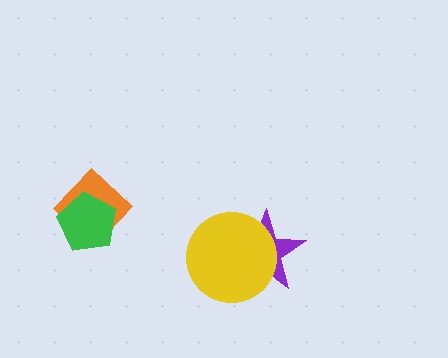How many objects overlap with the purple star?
1 object overlaps with the purple star.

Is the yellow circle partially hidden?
No, no other shape covers it.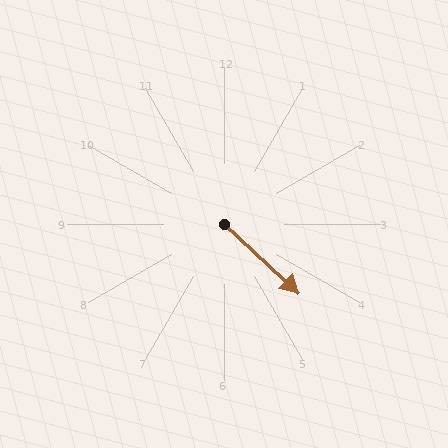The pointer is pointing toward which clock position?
Roughly 4 o'clock.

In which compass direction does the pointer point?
Southeast.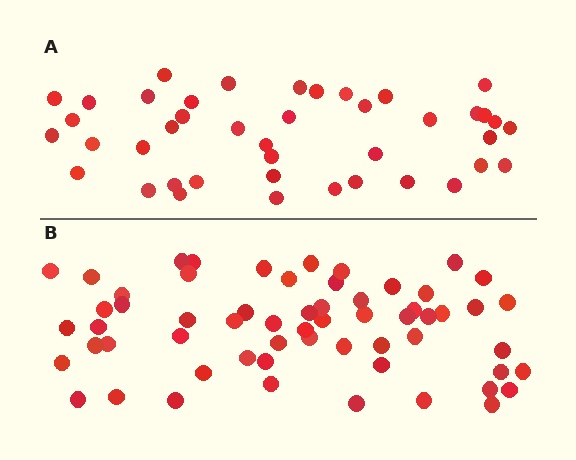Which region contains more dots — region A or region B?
Region B (the bottom region) has more dots.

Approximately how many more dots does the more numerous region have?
Region B has approximately 20 more dots than region A.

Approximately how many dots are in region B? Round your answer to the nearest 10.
About 60 dots.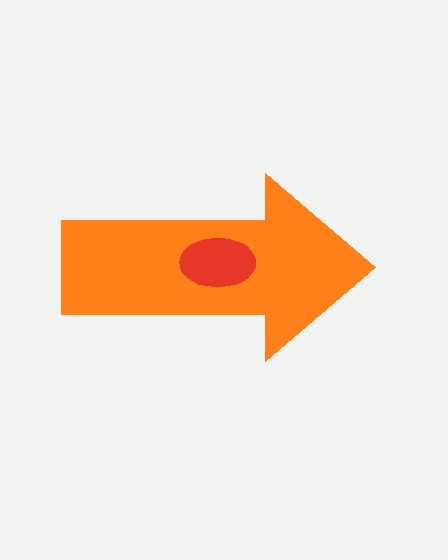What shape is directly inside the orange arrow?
The red ellipse.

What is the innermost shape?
The red ellipse.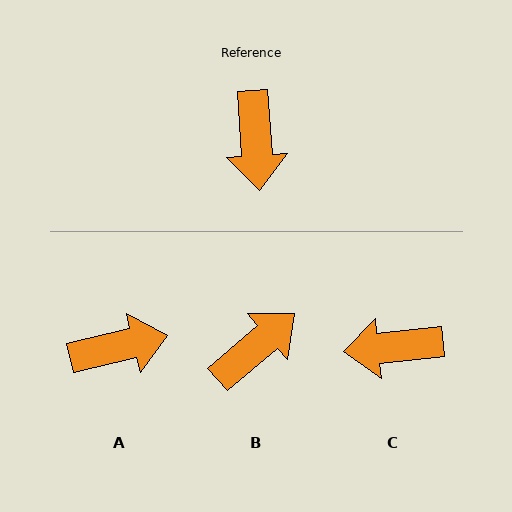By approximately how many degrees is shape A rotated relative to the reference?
Approximately 99 degrees counter-clockwise.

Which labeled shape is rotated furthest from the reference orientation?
B, about 127 degrees away.